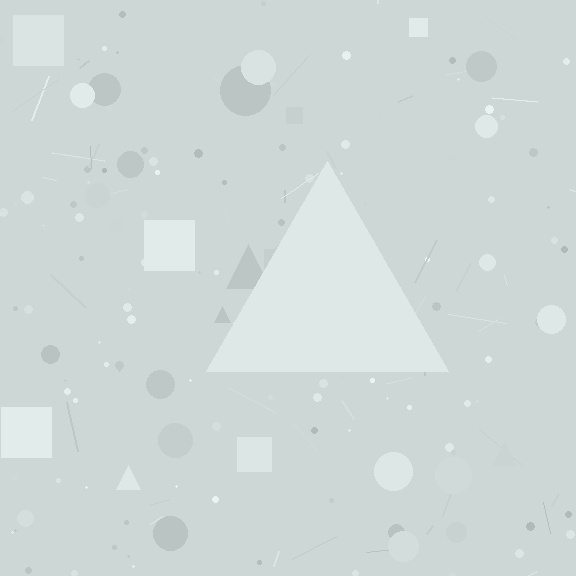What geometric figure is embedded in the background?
A triangle is embedded in the background.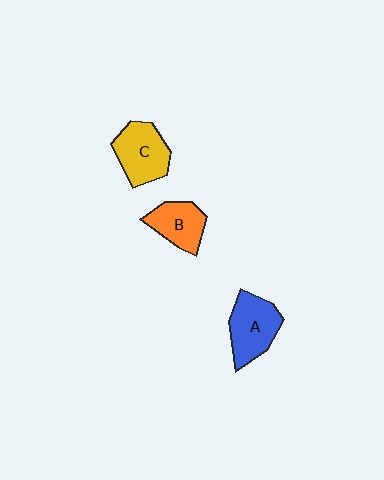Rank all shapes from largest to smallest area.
From largest to smallest: A (blue), C (yellow), B (orange).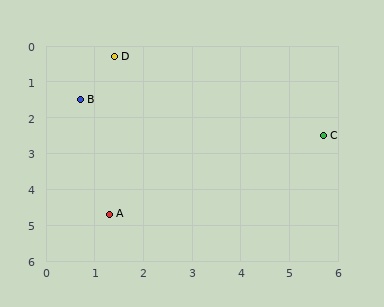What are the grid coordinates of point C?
Point C is at approximately (5.7, 2.5).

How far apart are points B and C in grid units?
Points B and C are about 5.1 grid units apart.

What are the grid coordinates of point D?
Point D is at approximately (1.4, 0.3).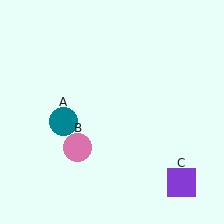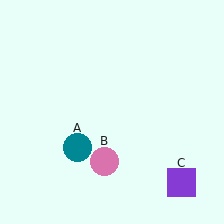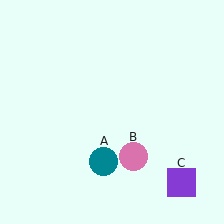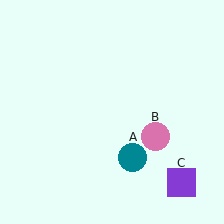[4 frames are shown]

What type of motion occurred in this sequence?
The teal circle (object A), pink circle (object B) rotated counterclockwise around the center of the scene.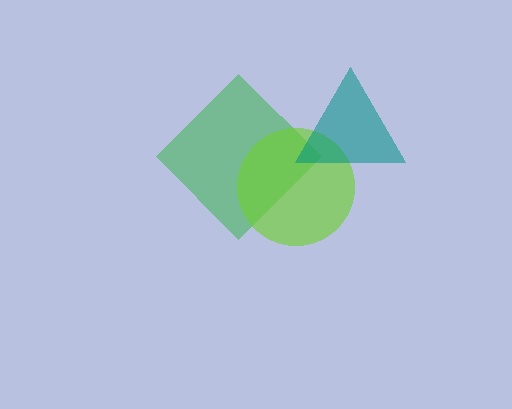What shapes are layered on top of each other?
The layered shapes are: a green diamond, a lime circle, a teal triangle.